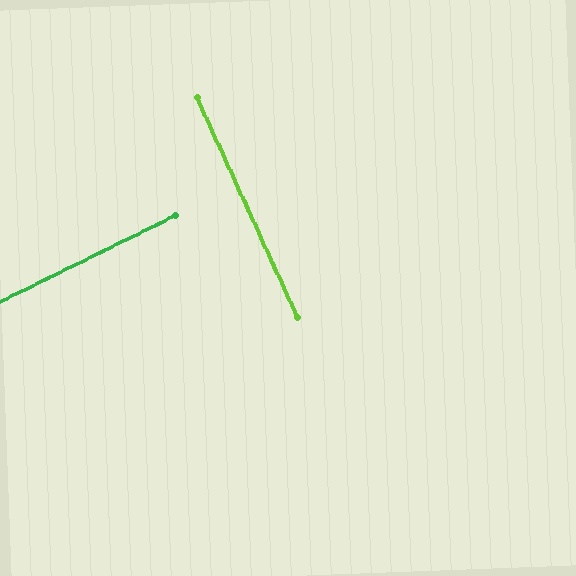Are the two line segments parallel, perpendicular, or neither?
Perpendicular — they meet at approximately 89°.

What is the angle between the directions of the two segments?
Approximately 89 degrees.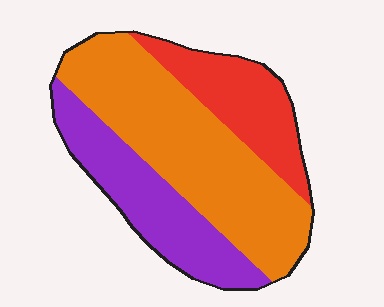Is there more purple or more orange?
Orange.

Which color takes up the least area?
Red, at roughly 20%.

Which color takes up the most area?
Orange, at roughly 50%.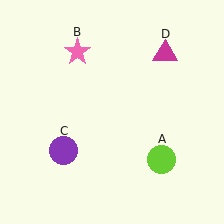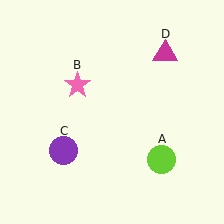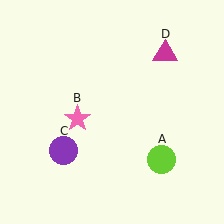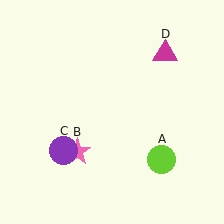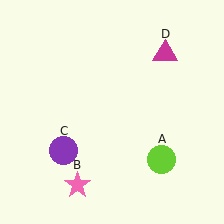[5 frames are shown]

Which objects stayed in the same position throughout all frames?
Lime circle (object A) and purple circle (object C) and magenta triangle (object D) remained stationary.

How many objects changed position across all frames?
1 object changed position: pink star (object B).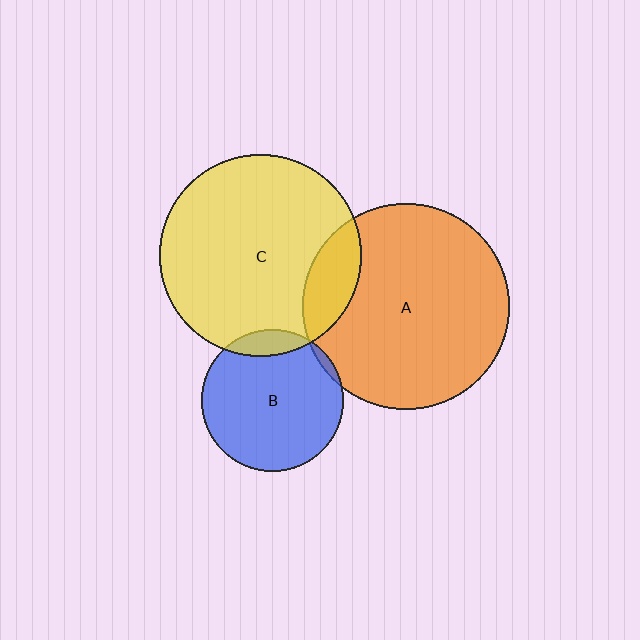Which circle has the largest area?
Circle A (orange).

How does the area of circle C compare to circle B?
Approximately 2.0 times.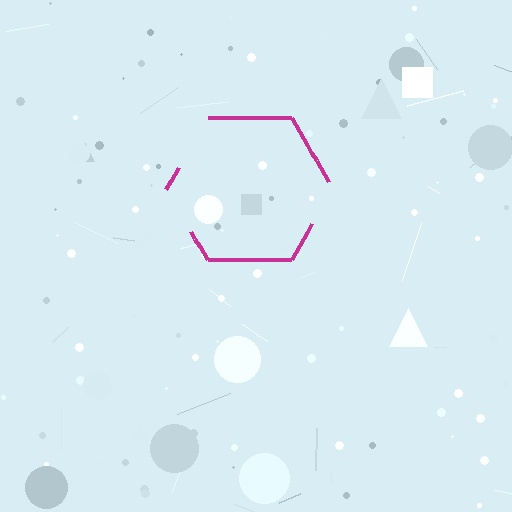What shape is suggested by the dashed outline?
The dashed outline suggests a hexagon.